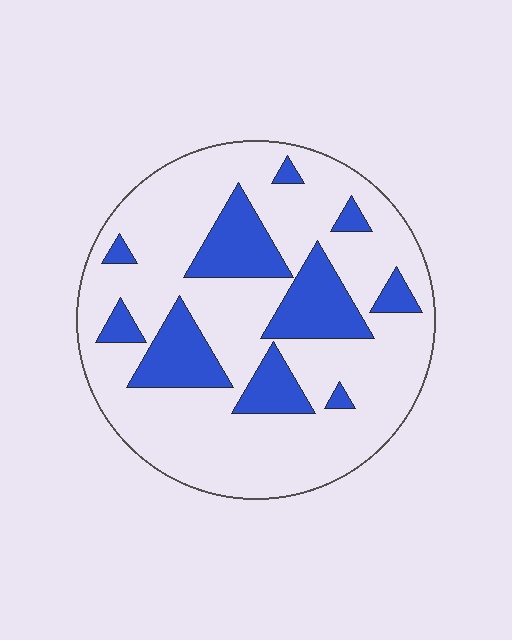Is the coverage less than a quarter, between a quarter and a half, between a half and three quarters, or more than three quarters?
Less than a quarter.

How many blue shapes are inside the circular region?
10.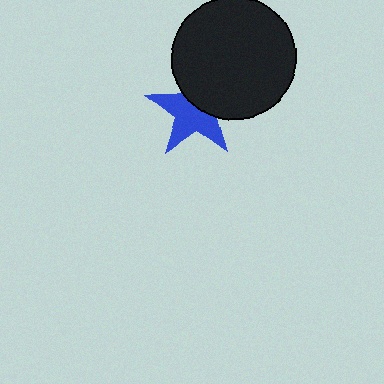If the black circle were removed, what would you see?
You would see the complete blue star.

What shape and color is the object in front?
The object in front is a black circle.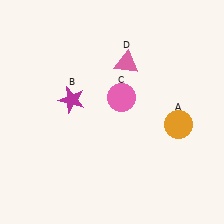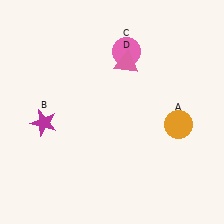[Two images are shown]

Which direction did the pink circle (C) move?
The pink circle (C) moved up.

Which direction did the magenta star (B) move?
The magenta star (B) moved left.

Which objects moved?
The objects that moved are: the magenta star (B), the pink circle (C).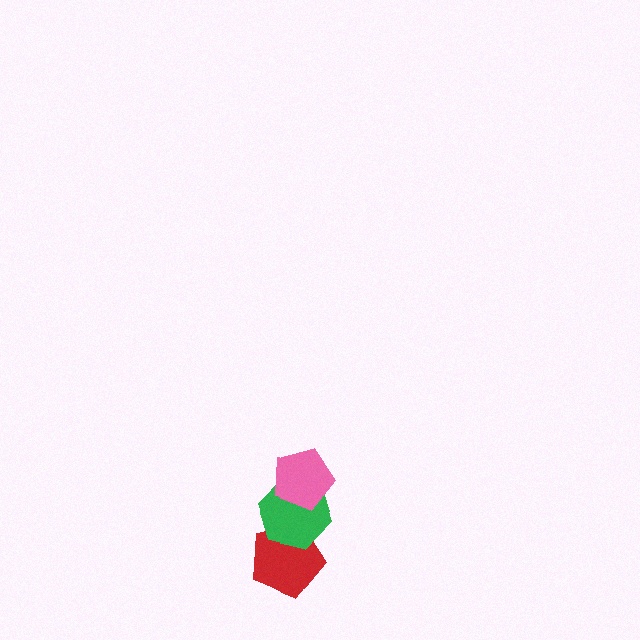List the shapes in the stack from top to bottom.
From top to bottom: the pink pentagon, the green hexagon, the red pentagon.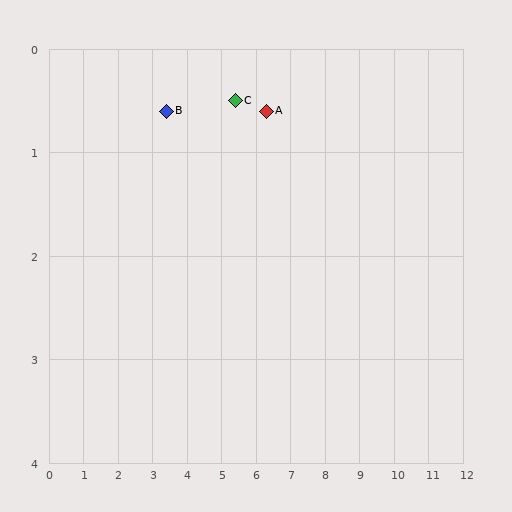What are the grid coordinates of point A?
Point A is at approximately (6.3, 0.6).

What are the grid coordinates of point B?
Point B is at approximately (3.4, 0.6).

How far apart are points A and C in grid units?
Points A and C are about 0.9 grid units apart.